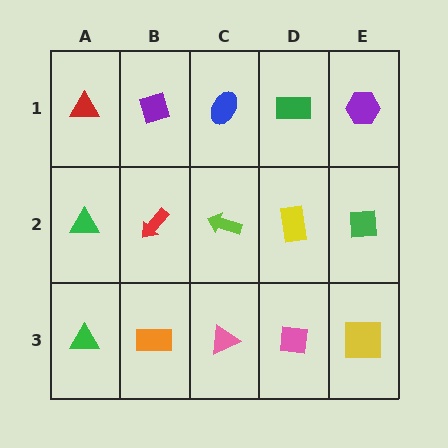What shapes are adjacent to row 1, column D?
A yellow rectangle (row 2, column D), a blue ellipse (row 1, column C), a purple hexagon (row 1, column E).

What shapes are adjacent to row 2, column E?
A purple hexagon (row 1, column E), a yellow square (row 3, column E), a yellow rectangle (row 2, column D).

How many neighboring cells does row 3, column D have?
3.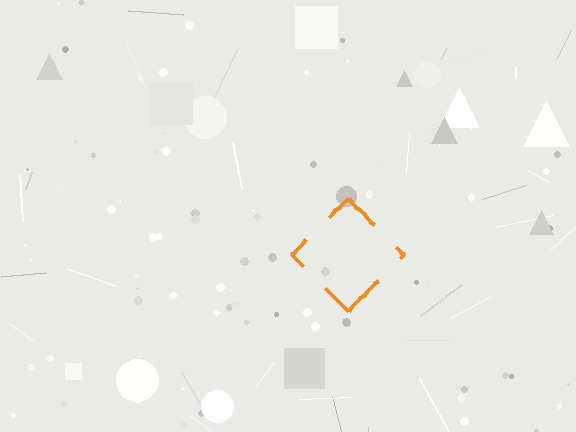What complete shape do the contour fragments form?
The contour fragments form a diamond.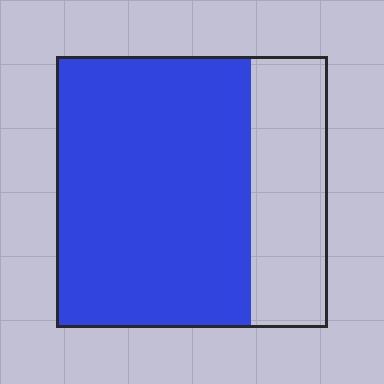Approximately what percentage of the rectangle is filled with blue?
Approximately 70%.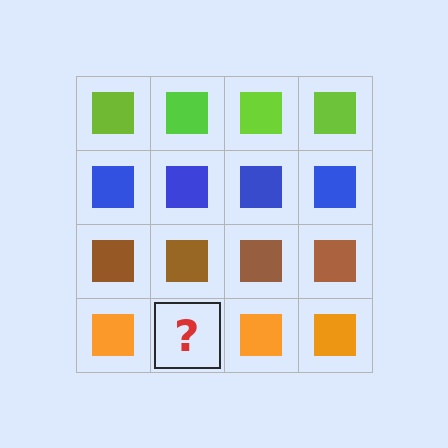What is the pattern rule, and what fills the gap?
The rule is that each row has a consistent color. The gap should be filled with an orange square.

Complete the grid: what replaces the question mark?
The question mark should be replaced with an orange square.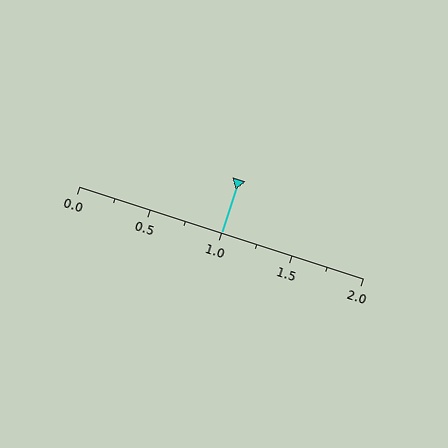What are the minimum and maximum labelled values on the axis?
The axis runs from 0.0 to 2.0.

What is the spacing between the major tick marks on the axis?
The major ticks are spaced 0.5 apart.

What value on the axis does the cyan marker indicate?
The marker indicates approximately 1.